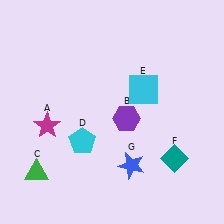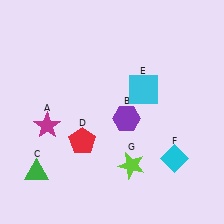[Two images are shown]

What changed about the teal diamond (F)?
In Image 1, F is teal. In Image 2, it changed to cyan.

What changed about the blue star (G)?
In Image 1, G is blue. In Image 2, it changed to lime.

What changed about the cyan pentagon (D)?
In Image 1, D is cyan. In Image 2, it changed to red.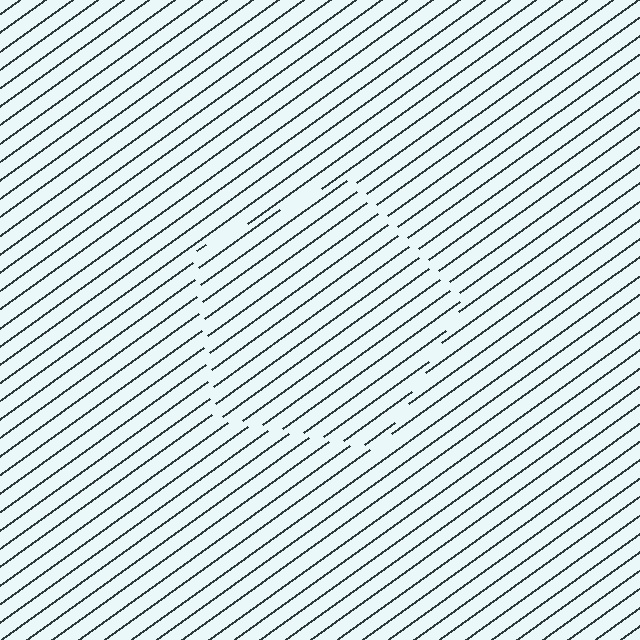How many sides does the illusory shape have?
5 sides — the line-ends trace a pentagon.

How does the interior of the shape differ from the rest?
The interior of the shape contains the same grating, shifted by half a period — the contour is defined by the phase discontinuity where line-ends from the inner and outer gratings abut.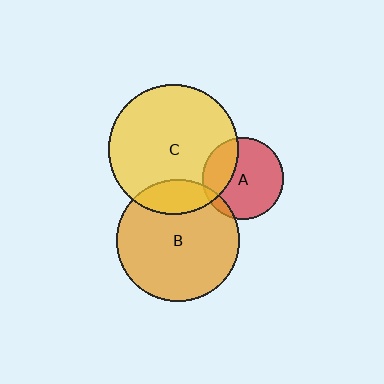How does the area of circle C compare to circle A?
Approximately 2.6 times.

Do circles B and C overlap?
Yes.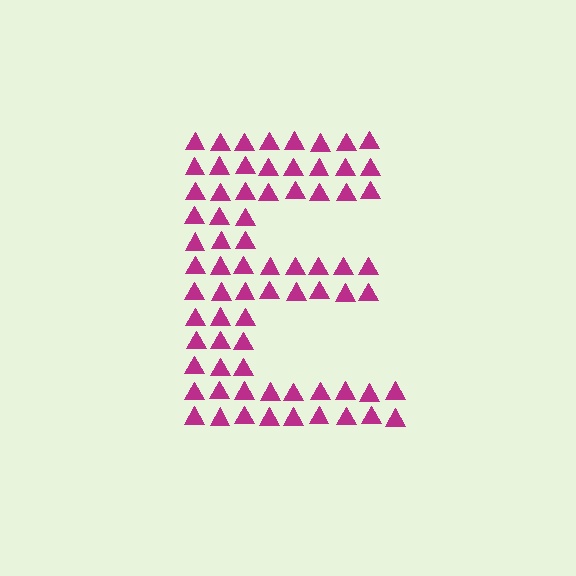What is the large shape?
The large shape is the letter E.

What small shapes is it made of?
It is made of small triangles.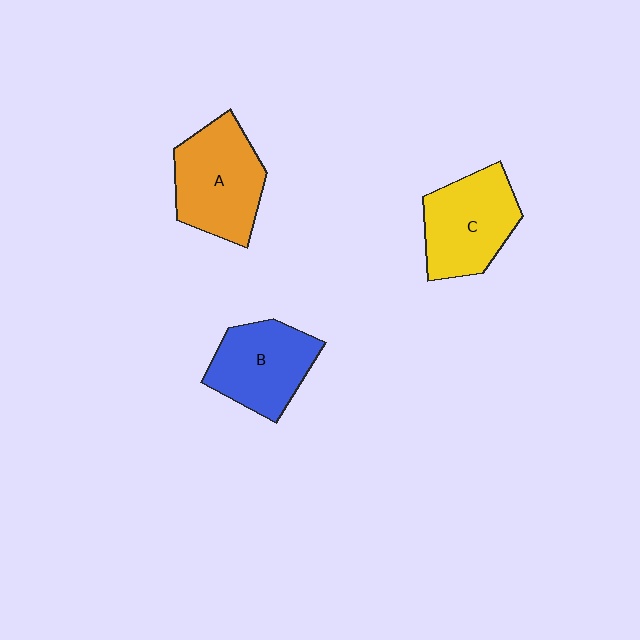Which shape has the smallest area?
Shape B (blue).